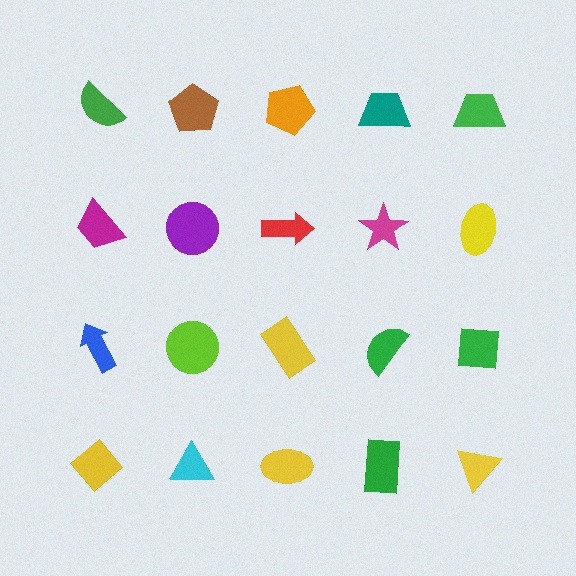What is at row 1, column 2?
A brown pentagon.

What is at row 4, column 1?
A yellow diamond.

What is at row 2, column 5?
A yellow ellipse.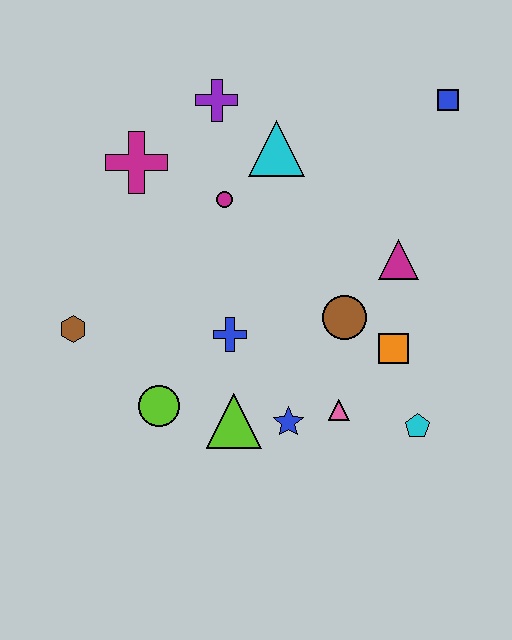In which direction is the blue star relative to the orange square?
The blue star is to the left of the orange square.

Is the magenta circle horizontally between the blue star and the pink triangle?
No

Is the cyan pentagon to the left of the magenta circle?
No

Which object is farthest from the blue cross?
The blue square is farthest from the blue cross.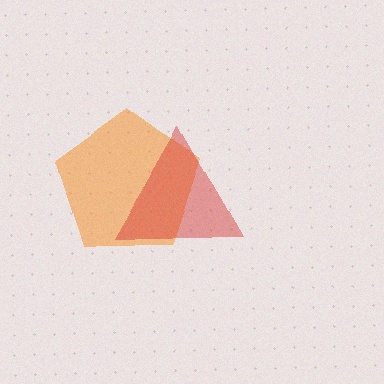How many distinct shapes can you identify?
There are 2 distinct shapes: an orange pentagon, a red triangle.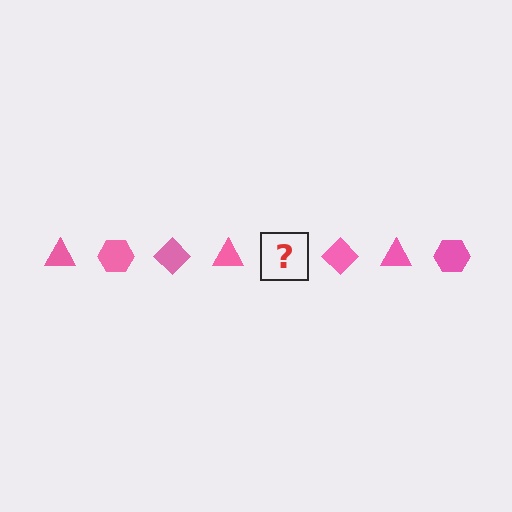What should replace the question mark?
The question mark should be replaced with a pink hexagon.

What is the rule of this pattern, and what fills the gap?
The rule is that the pattern cycles through triangle, hexagon, diamond shapes in pink. The gap should be filled with a pink hexagon.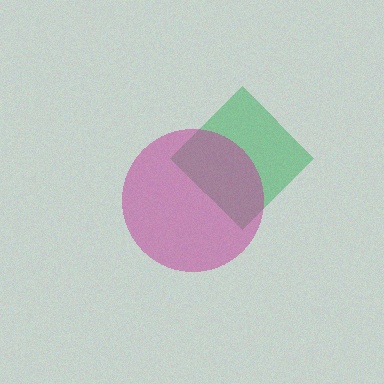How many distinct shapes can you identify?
There are 2 distinct shapes: a green diamond, a magenta circle.